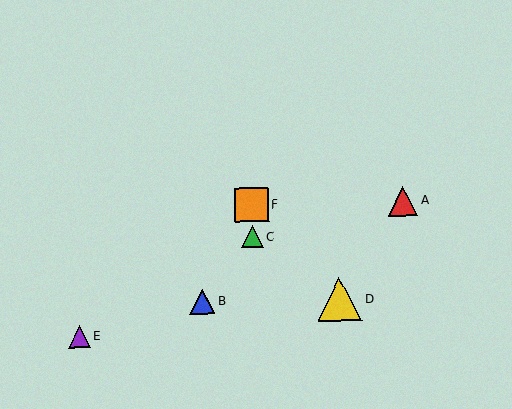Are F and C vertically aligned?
Yes, both are at x≈251.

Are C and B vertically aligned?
No, C is at x≈252 and B is at x≈202.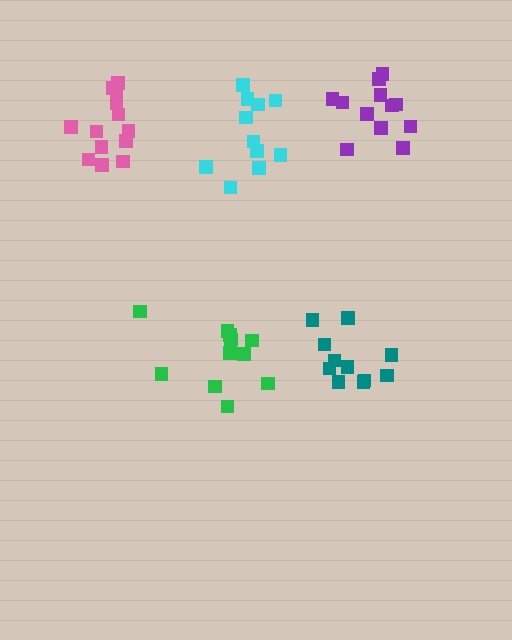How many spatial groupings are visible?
There are 5 spatial groupings.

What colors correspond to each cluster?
The clusters are colored: cyan, teal, green, purple, pink.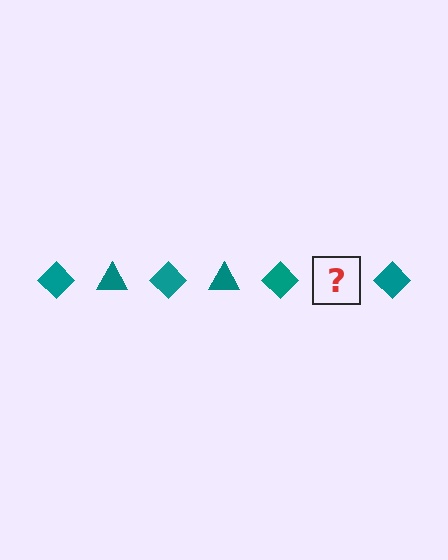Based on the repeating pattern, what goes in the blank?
The blank should be a teal triangle.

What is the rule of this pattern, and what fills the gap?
The rule is that the pattern cycles through diamond, triangle shapes in teal. The gap should be filled with a teal triangle.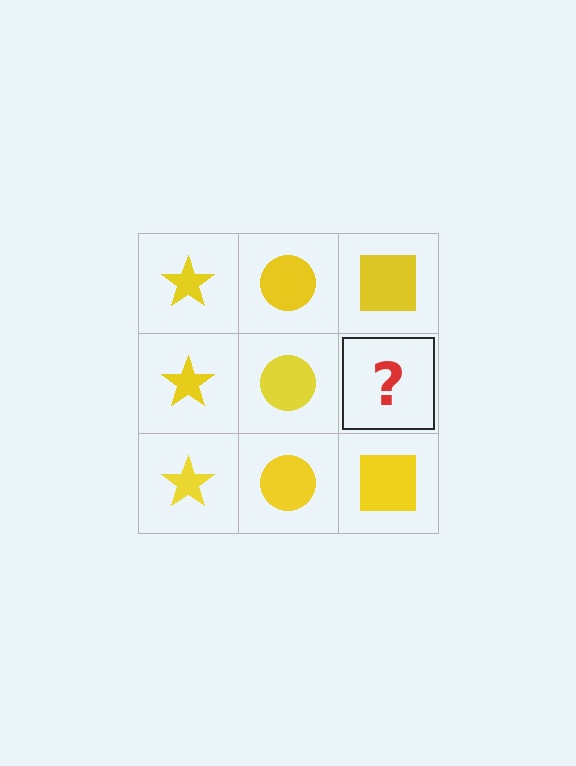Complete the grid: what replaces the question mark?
The question mark should be replaced with a yellow square.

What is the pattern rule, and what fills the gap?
The rule is that each column has a consistent shape. The gap should be filled with a yellow square.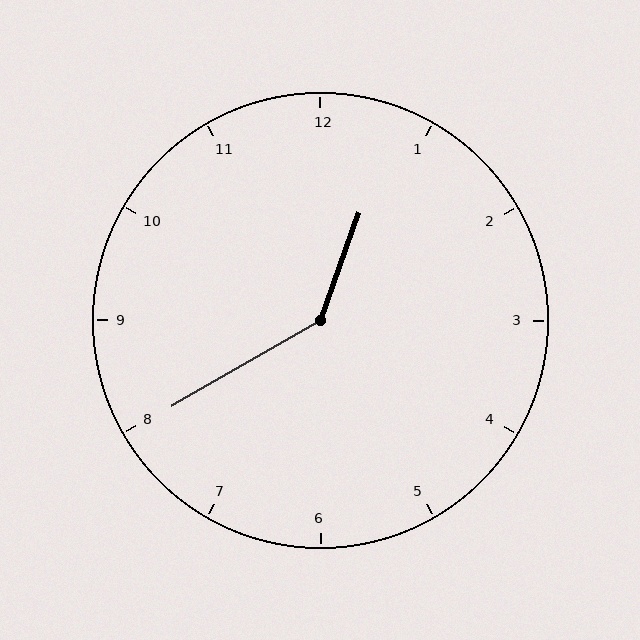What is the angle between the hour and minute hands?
Approximately 140 degrees.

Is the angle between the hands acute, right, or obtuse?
It is obtuse.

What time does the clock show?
12:40.